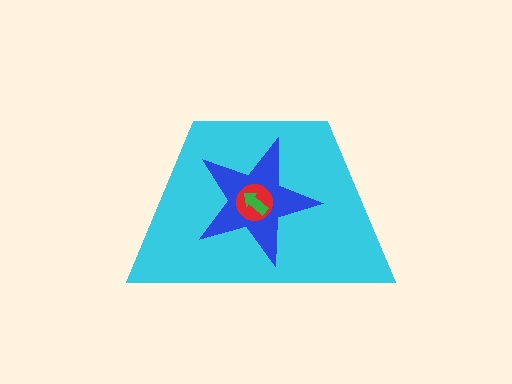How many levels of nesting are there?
4.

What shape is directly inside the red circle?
The green arrow.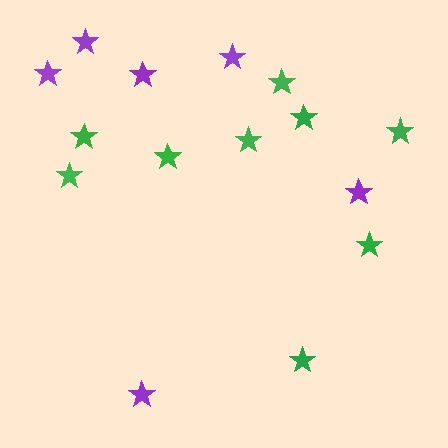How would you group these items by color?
There are 2 groups: one group of green stars (9) and one group of purple stars (6).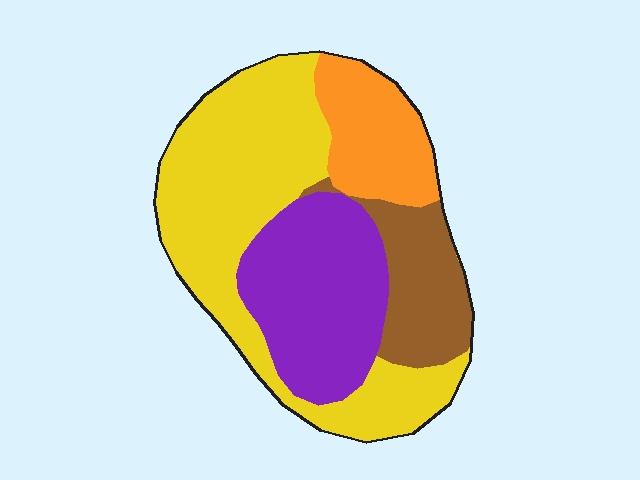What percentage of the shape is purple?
Purple takes up between a sixth and a third of the shape.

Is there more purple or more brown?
Purple.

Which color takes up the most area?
Yellow, at roughly 45%.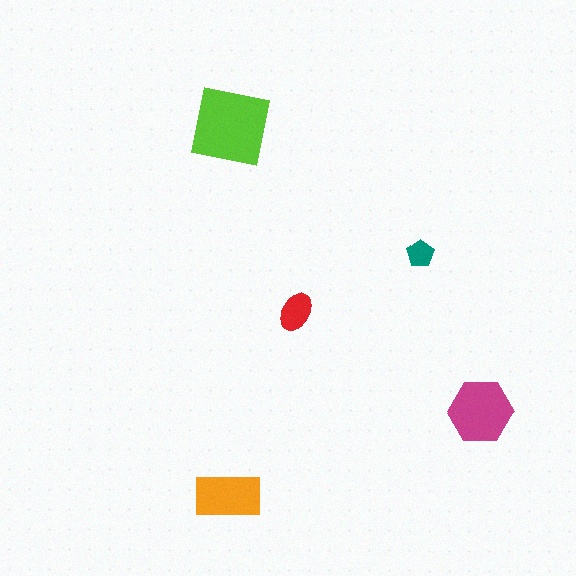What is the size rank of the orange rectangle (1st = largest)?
3rd.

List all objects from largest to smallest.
The lime square, the magenta hexagon, the orange rectangle, the red ellipse, the teal pentagon.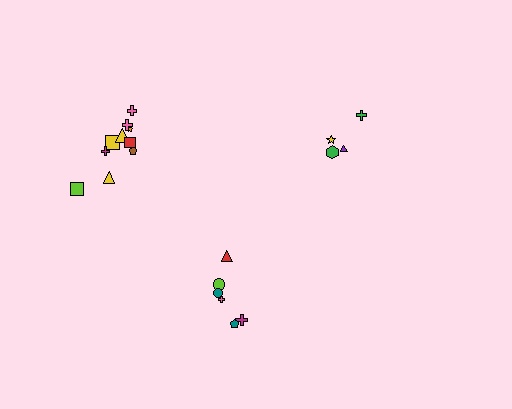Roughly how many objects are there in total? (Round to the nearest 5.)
Roughly 20 objects in total.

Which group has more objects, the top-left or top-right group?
The top-left group.